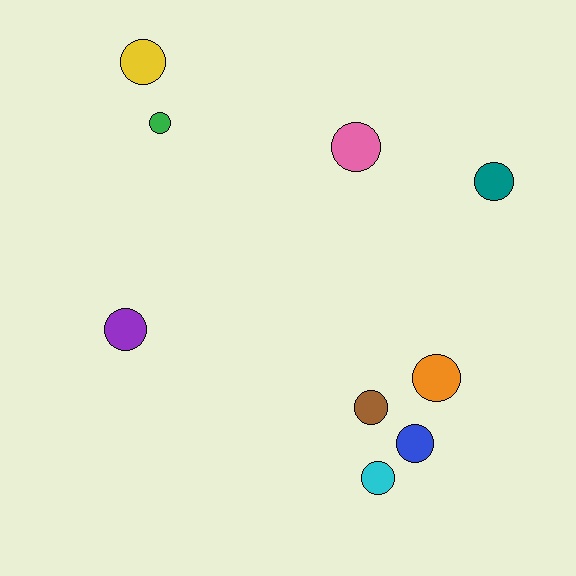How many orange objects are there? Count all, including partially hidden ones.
There is 1 orange object.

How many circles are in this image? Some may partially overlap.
There are 9 circles.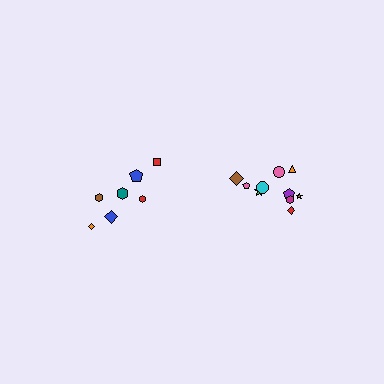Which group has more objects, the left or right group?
The right group.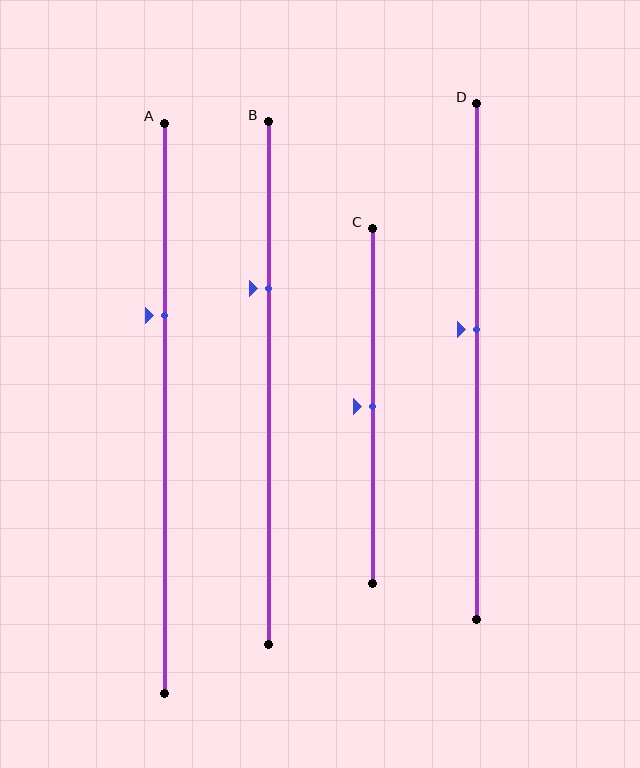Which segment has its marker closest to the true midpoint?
Segment C has its marker closest to the true midpoint.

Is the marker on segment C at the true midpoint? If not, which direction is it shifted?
Yes, the marker on segment C is at the true midpoint.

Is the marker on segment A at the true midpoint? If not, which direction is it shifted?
No, the marker on segment A is shifted upward by about 16% of the segment length.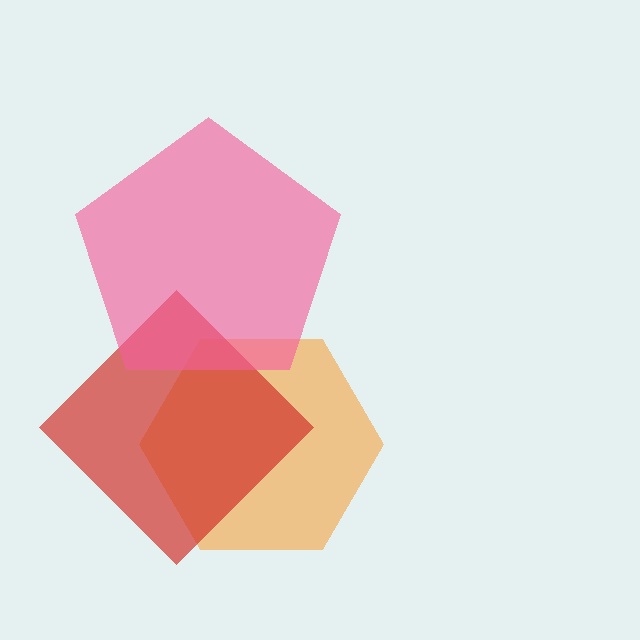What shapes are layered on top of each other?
The layered shapes are: an orange hexagon, a red diamond, a pink pentagon.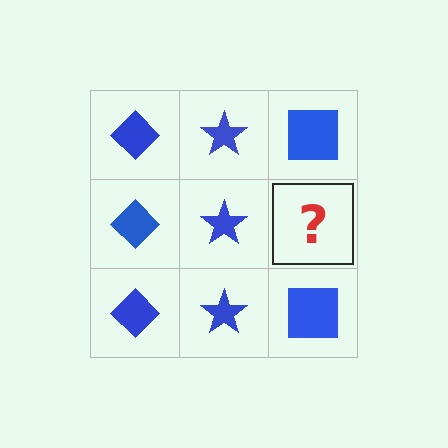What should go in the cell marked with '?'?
The missing cell should contain a blue square.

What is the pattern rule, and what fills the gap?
The rule is that each column has a consistent shape. The gap should be filled with a blue square.